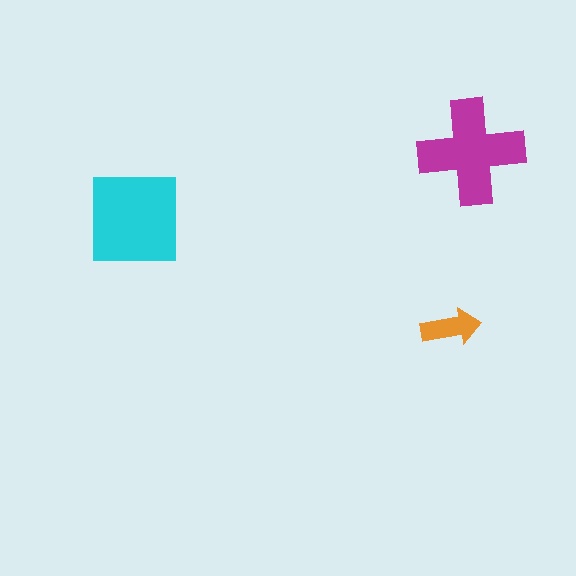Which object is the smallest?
The orange arrow.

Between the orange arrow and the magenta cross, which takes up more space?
The magenta cross.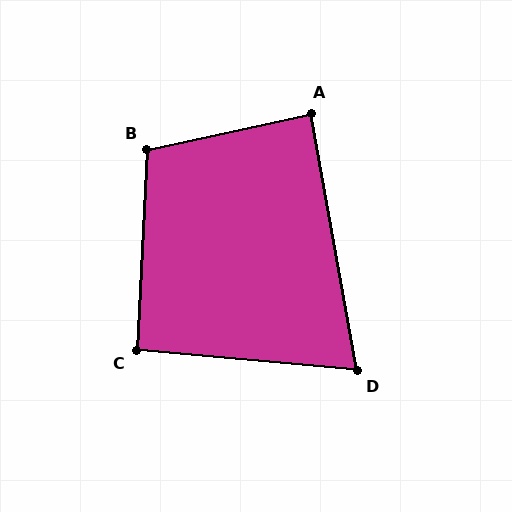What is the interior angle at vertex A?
Approximately 88 degrees (approximately right).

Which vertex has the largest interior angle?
B, at approximately 105 degrees.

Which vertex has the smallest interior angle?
D, at approximately 75 degrees.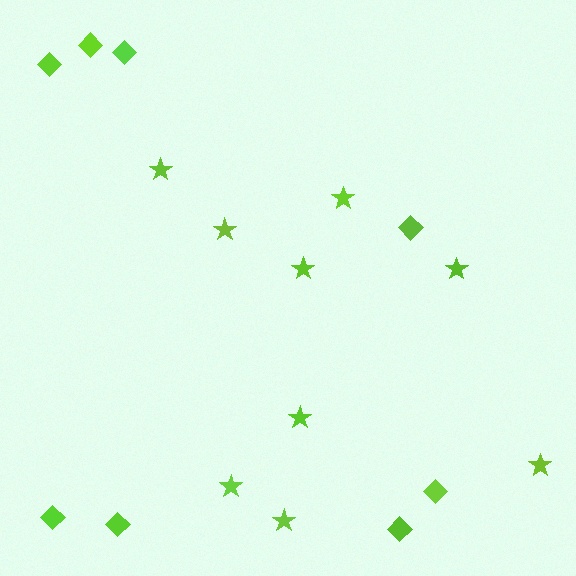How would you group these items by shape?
There are 2 groups: one group of stars (9) and one group of diamonds (8).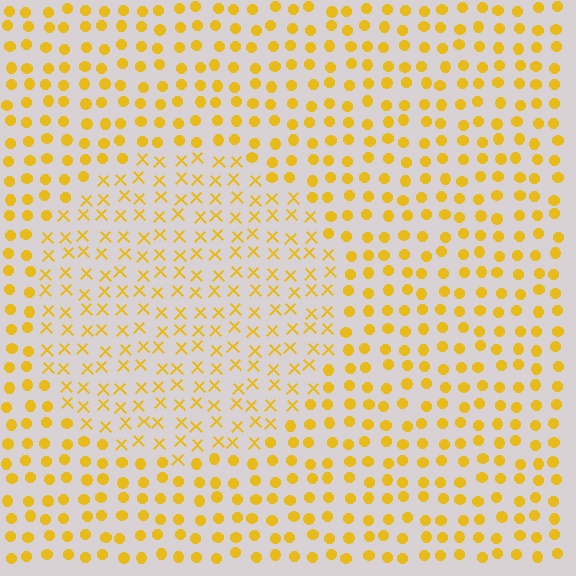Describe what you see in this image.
The image is filled with small yellow elements arranged in a uniform grid. A circle-shaped region contains X marks, while the surrounding area contains circles. The boundary is defined purely by the change in element shape.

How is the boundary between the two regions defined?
The boundary is defined by a change in element shape: X marks inside vs. circles outside. All elements share the same color and spacing.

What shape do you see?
I see a circle.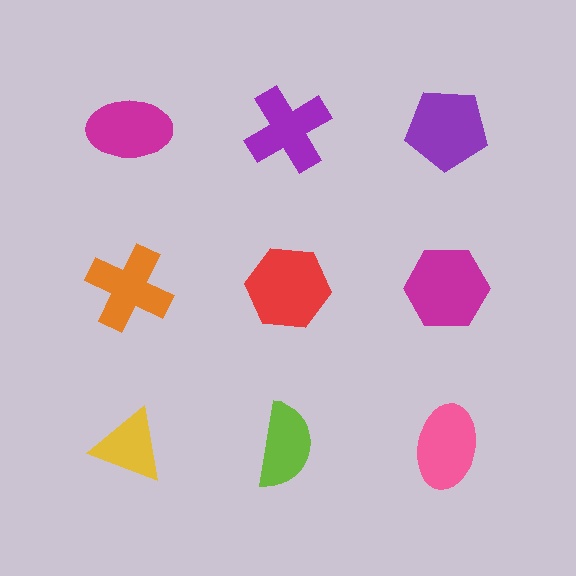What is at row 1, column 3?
A purple pentagon.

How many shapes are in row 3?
3 shapes.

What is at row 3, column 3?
A pink ellipse.